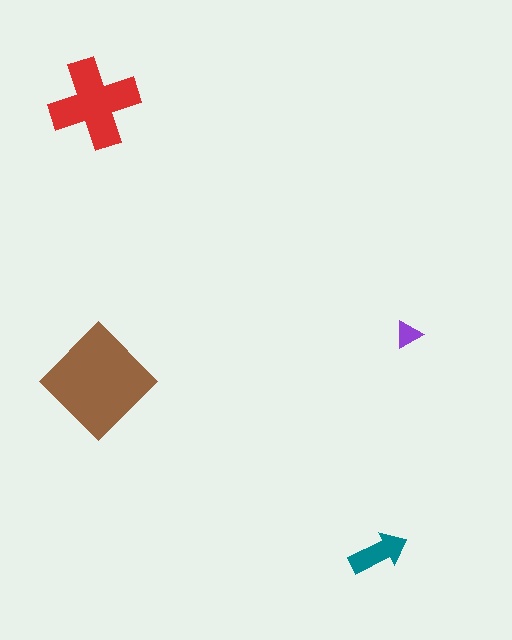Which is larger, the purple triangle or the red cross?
The red cross.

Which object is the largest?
The brown diamond.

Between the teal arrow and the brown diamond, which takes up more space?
The brown diamond.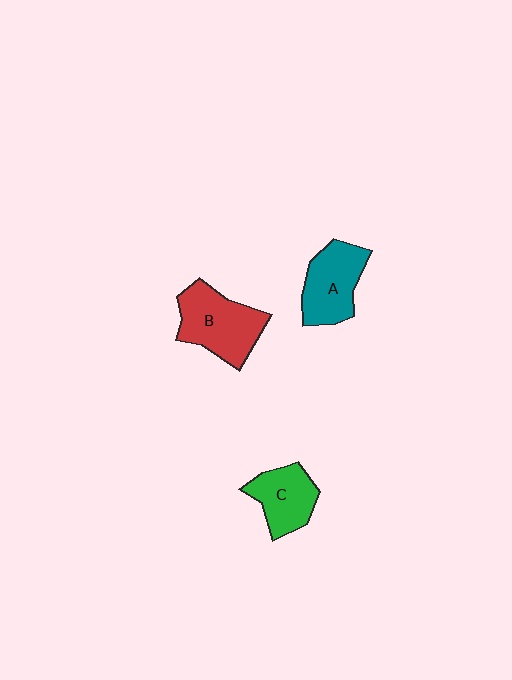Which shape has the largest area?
Shape B (red).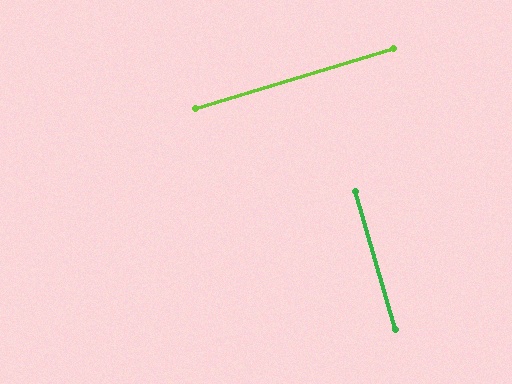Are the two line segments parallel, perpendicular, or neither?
Perpendicular — they meet at approximately 89°.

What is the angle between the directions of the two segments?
Approximately 89 degrees.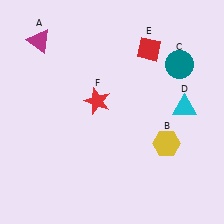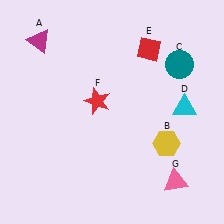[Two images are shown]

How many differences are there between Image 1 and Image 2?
There is 1 difference between the two images.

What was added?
A pink triangle (G) was added in Image 2.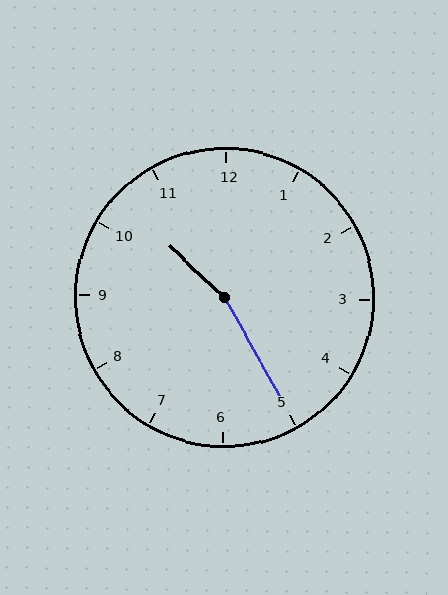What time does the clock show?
10:25.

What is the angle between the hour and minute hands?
Approximately 162 degrees.